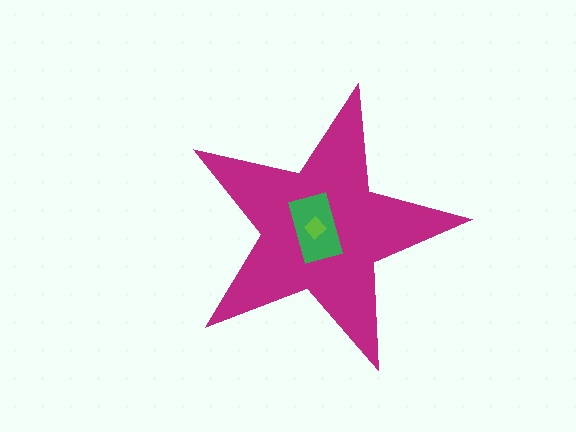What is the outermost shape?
The magenta star.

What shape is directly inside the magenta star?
The green rectangle.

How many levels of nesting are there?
3.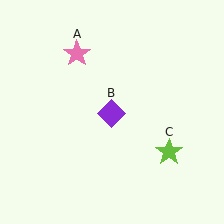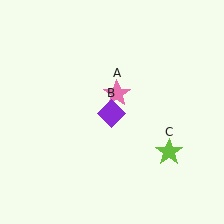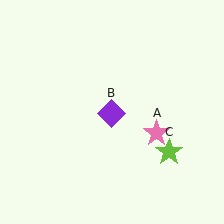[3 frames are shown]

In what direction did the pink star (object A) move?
The pink star (object A) moved down and to the right.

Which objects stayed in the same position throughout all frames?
Purple diamond (object B) and lime star (object C) remained stationary.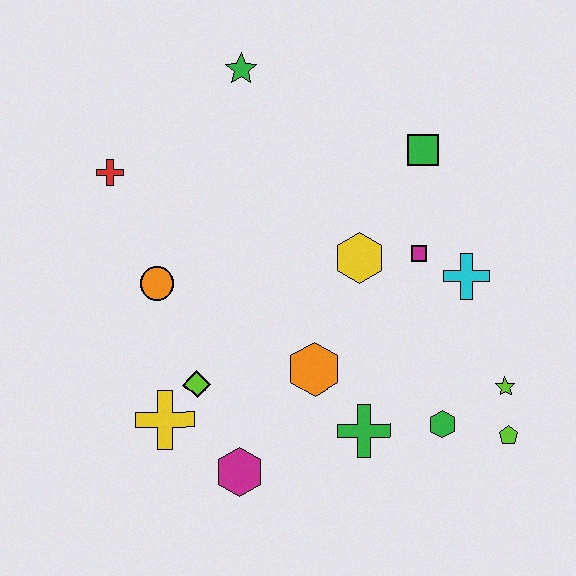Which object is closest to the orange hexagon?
The green cross is closest to the orange hexagon.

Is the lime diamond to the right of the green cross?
No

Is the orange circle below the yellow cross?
No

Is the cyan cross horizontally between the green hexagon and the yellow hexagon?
No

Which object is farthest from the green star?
The lime pentagon is farthest from the green star.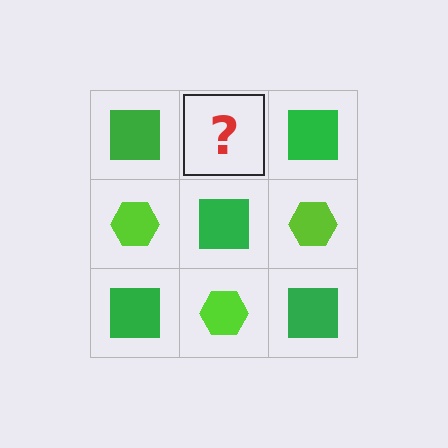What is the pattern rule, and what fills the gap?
The rule is that it alternates green square and lime hexagon in a checkerboard pattern. The gap should be filled with a lime hexagon.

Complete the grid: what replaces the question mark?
The question mark should be replaced with a lime hexagon.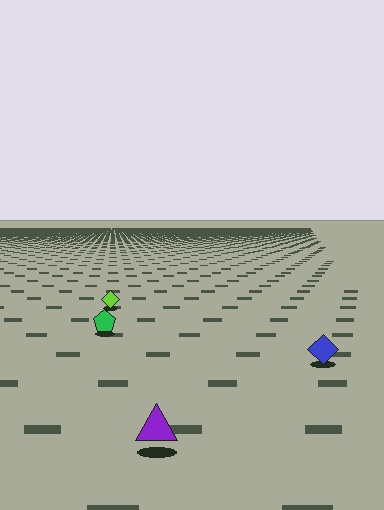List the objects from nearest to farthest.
From nearest to farthest: the purple triangle, the blue diamond, the green pentagon, the lime diamond.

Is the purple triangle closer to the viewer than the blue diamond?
Yes. The purple triangle is closer — you can tell from the texture gradient: the ground texture is coarser near it.